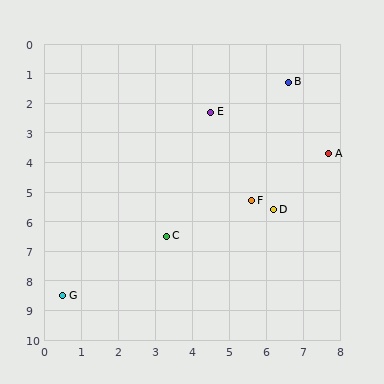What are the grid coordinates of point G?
Point G is at approximately (0.5, 8.5).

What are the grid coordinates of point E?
Point E is at approximately (4.5, 2.3).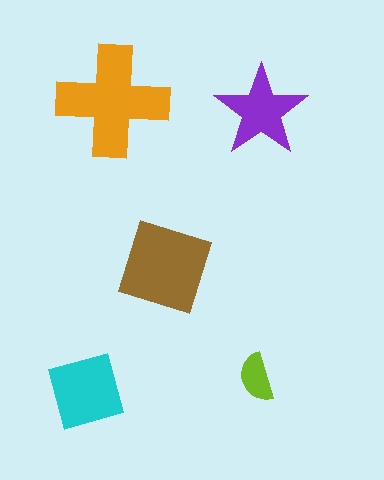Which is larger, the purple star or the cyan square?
The cyan square.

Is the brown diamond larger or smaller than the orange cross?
Smaller.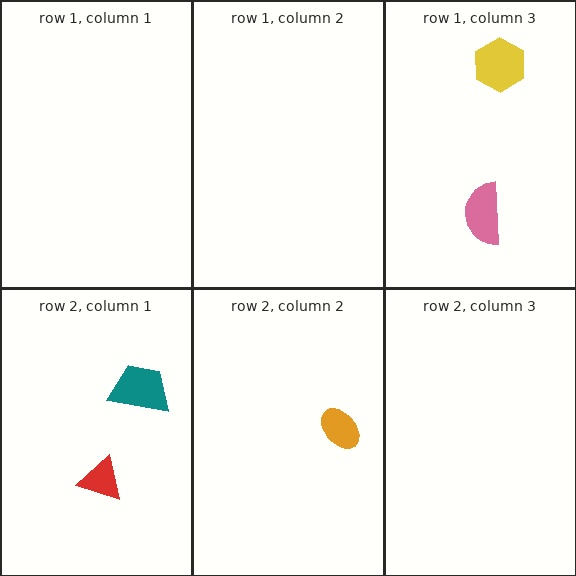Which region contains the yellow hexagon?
The row 1, column 3 region.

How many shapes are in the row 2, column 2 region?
1.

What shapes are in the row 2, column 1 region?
The teal trapezoid, the red triangle.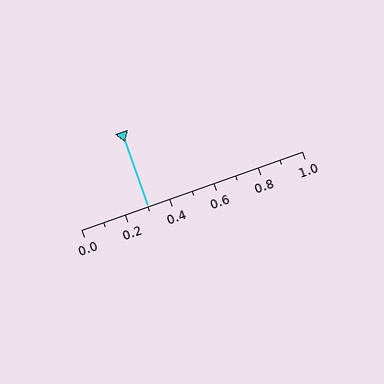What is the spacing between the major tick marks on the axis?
The major ticks are spaced 0.2 apart.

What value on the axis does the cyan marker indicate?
The marker indicates approximately 0.3.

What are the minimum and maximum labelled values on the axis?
The axis runs from 0.0 to 1.0.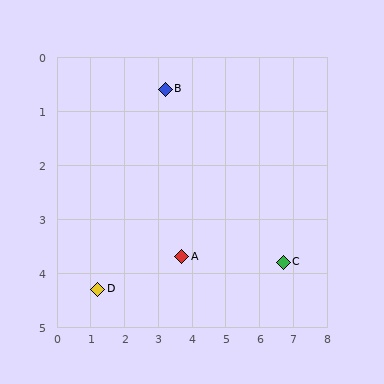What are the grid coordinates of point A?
Point A is at approximately (3.7, 3.7).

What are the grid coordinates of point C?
Point C is at approximately (6.7, 3.8).